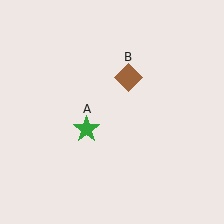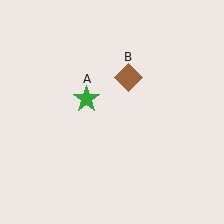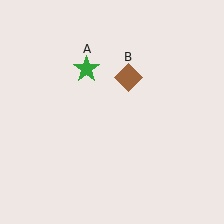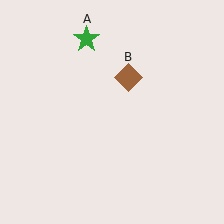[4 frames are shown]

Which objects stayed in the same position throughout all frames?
Brown diamond (object B) remained stationary.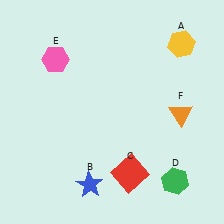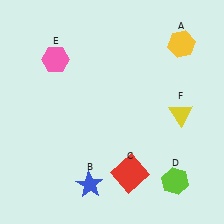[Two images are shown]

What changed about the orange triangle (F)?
In Image 1, F is orange. In Image 2, it changed to yellow.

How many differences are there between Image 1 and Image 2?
There are 2 differences between the two images.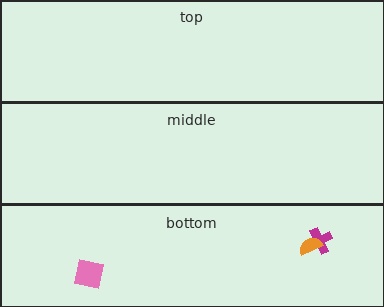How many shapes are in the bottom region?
3.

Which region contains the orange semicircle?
The bottom region.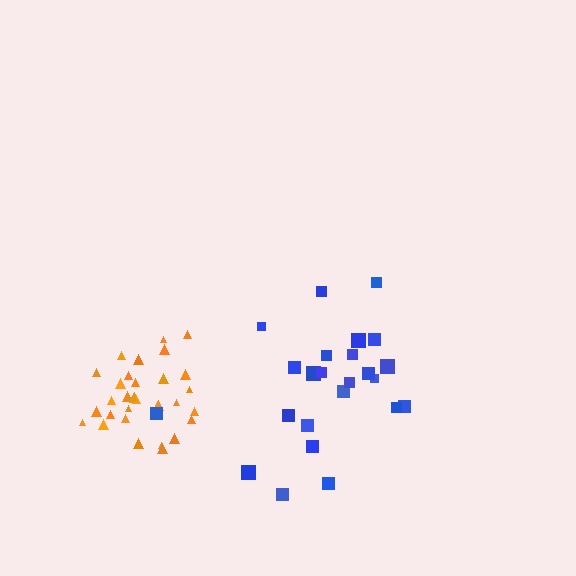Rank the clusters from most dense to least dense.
orange, blue.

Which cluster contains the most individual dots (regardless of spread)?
Orange (32).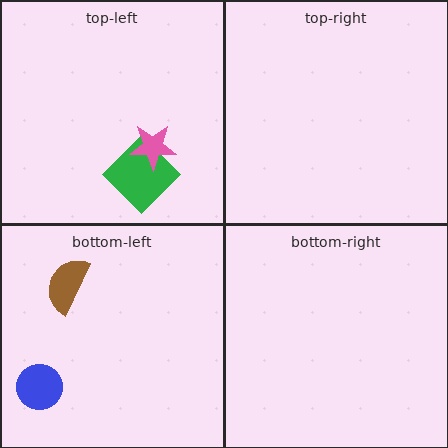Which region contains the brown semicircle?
The bottom-left region.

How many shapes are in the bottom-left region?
2.